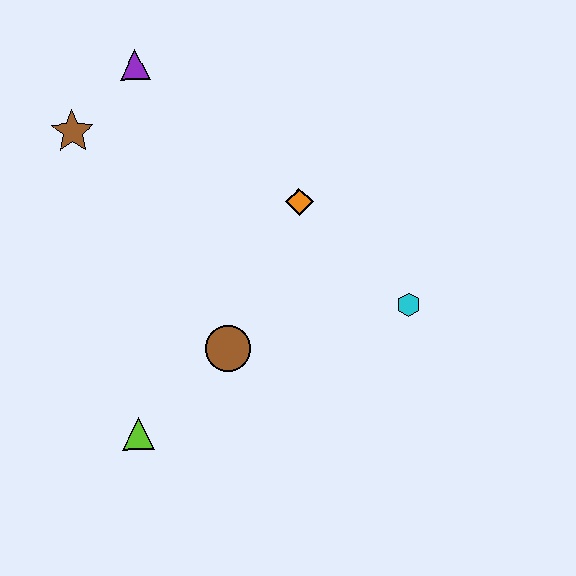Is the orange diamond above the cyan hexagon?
Yes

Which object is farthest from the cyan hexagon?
The brown star is farthest from the cyan hexagon.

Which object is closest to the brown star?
The purple triangle is closest to the brown star.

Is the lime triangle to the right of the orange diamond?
No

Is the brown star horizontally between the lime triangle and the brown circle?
No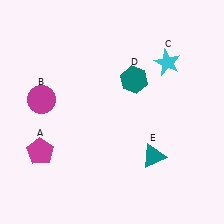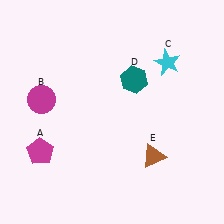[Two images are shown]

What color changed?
The triangle (E) changed from teal in Image 1 to brown in Image 2.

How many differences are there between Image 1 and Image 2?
There is 1 difference between the two images.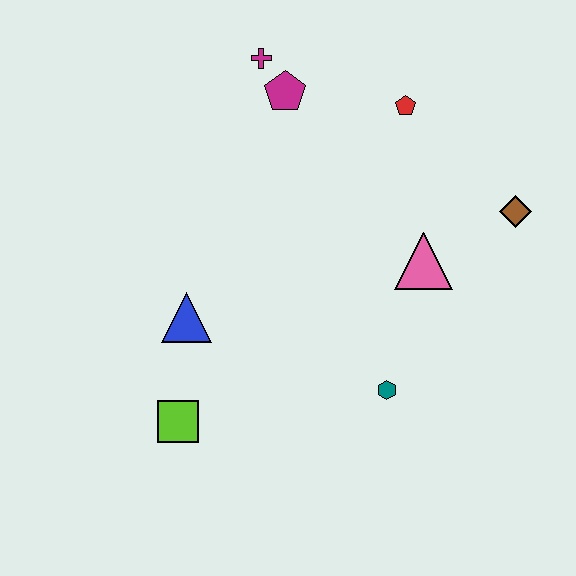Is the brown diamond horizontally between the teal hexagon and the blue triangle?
No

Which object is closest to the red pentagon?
The magenta pentagon is closest to the red pentagon.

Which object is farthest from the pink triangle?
The lime square is farthest from the pink triangle.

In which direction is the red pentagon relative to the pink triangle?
The red pentagon is above the pink triangle.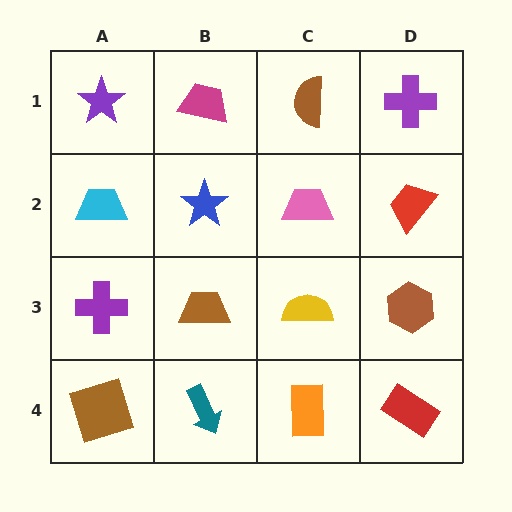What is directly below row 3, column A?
A brown square.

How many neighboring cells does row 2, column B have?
4.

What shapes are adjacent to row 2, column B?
A magenta trapezoid (row 1, column B), a brown trapezoid (row 3, column B), a cyan trapezoid (row 2, column A), a pink trapezoid (row 2, column C).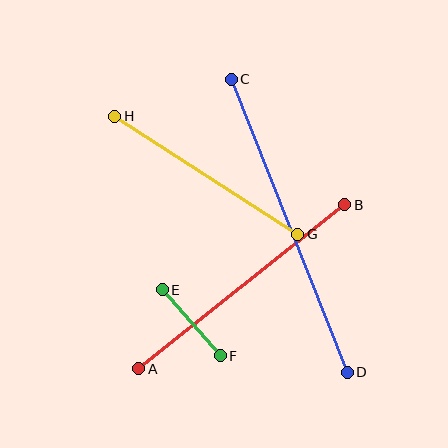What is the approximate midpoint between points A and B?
The midpoint is at approximately (242, 287) pixels.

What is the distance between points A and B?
The distance is approximately 263 pixels.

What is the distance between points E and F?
The distance is approximately 88 pixels.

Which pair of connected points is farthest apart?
Points C and D are farthest apart.